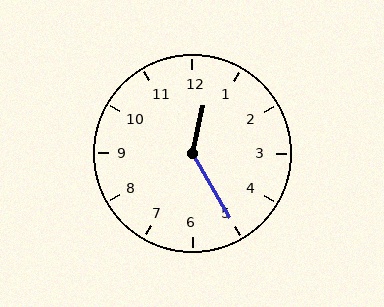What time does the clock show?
12:25.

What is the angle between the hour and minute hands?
Approximately 138 degrees.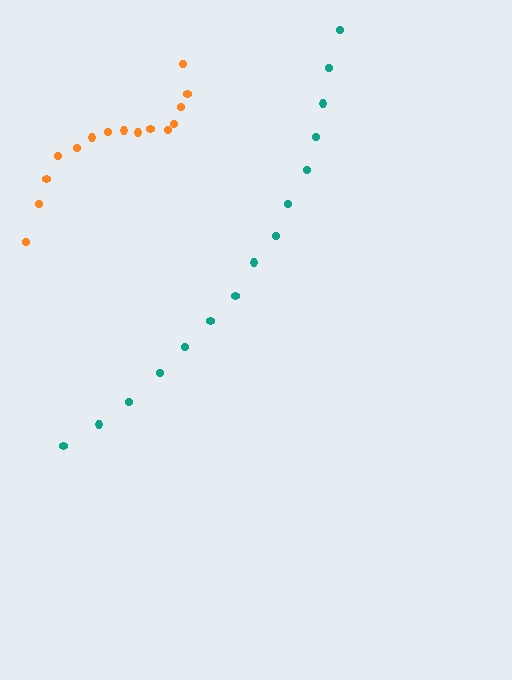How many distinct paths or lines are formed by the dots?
There are 2 distinct paths.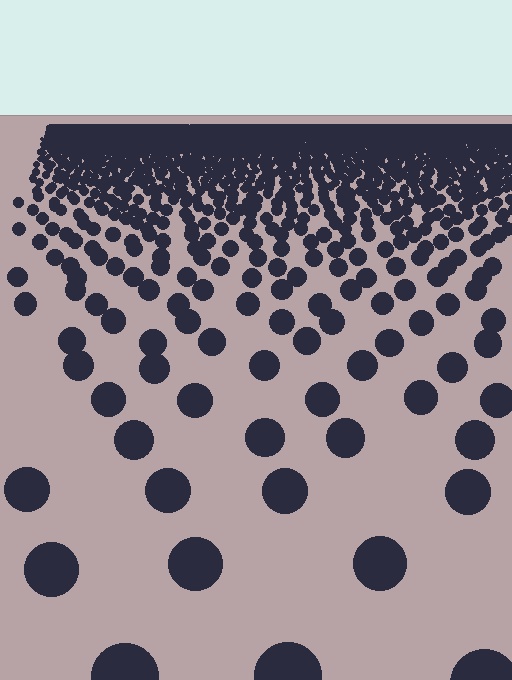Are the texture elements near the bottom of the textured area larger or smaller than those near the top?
Larger. Near the bottom, elements are closer to the viewer and appear at a bigger on-screen size.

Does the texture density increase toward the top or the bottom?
Density increases toward the top.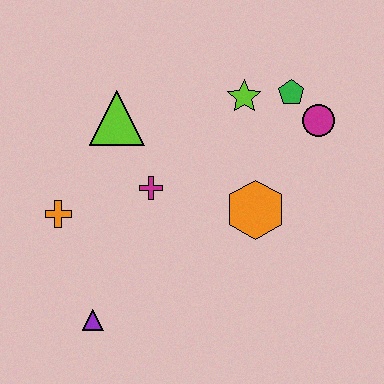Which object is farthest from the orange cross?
The magenta circle is farthest from the orange cross.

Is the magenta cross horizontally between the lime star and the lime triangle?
Yes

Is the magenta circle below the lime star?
Yes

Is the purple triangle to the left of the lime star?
Yes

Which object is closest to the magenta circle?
The green pentagon is closest to the magenta circle.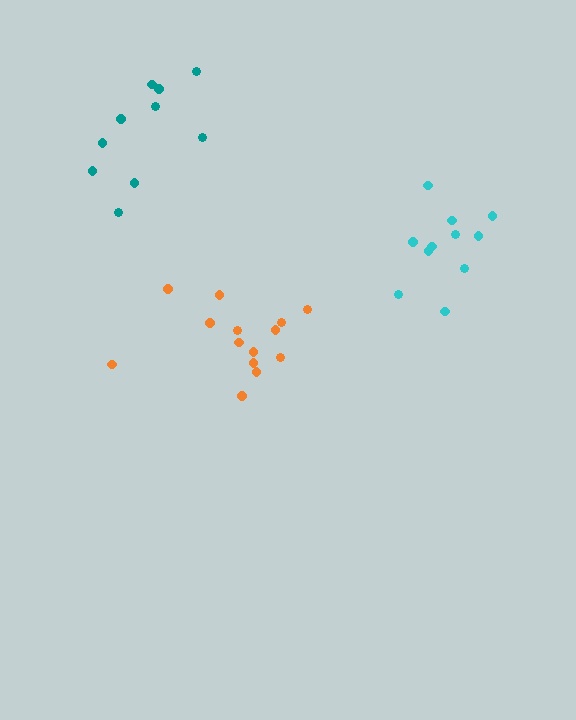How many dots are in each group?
Group 1: 14 dots, Group 2: 10 dots, Group 3: 11 dots (35 total).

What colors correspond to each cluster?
The clusters are colored: orange, teal, cyan.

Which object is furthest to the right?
The cyan cluster is rightmost.